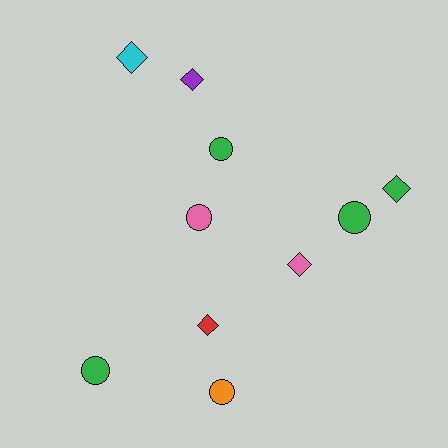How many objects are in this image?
There are 10 objects.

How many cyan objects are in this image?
There is 1 cyan object.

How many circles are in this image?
There are 5 circles.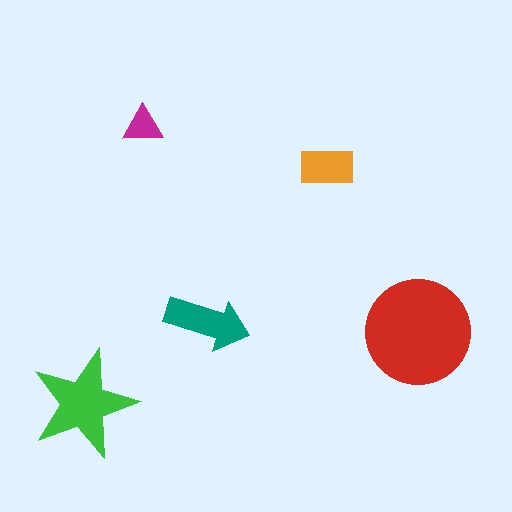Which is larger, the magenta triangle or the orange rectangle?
The orange rectangle.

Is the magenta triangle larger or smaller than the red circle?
Smaller.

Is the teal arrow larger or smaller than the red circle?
Smaller.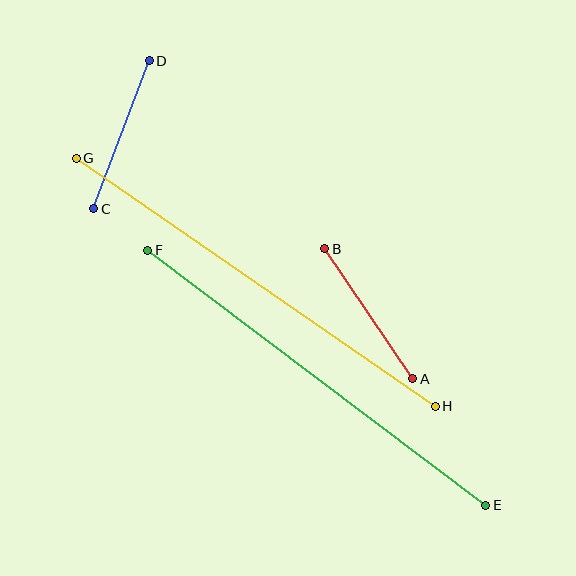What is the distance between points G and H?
The distance is approximately 436 pixels.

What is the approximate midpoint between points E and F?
The midpoint is at approximately (317, 378) pixels.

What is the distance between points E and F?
The distance is approximately 423 pixels.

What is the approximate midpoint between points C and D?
The midpoint is at approximately (122, 135) pixels.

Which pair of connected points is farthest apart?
Points G and H are farthest apart.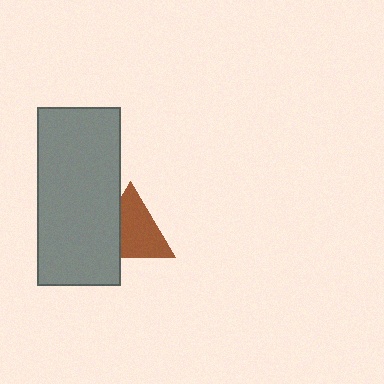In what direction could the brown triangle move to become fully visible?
The brown triangle could move right. That would shift it out from behind the gray rectangle entirely.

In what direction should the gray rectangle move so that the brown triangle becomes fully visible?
The gray rectangle should move left. That is the shortest direction to clear the overlap and leave the brown triangle fully visible.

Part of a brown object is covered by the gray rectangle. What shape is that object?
It is a triangle.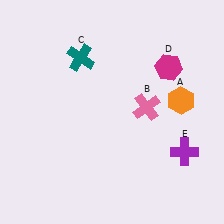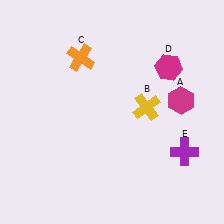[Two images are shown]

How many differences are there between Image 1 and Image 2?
There are 3 differences between the two images.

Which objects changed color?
A changed from orange to magenta. B changed from pink to yellow. C changed from teal to orange.